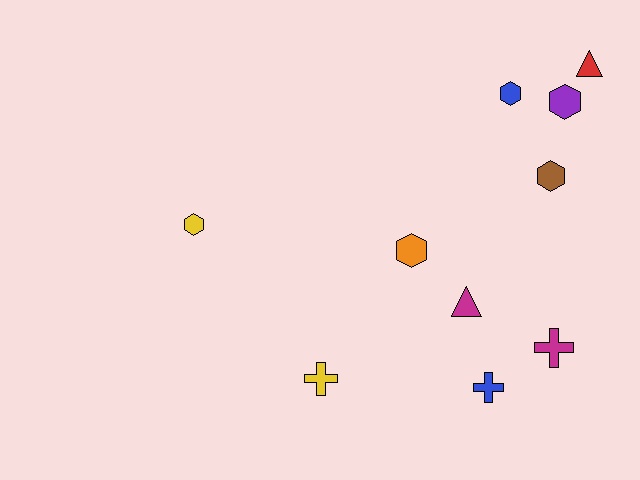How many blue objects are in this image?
There are 2 blue objects.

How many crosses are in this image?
There are 3 crosses.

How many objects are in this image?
There are 10 objects.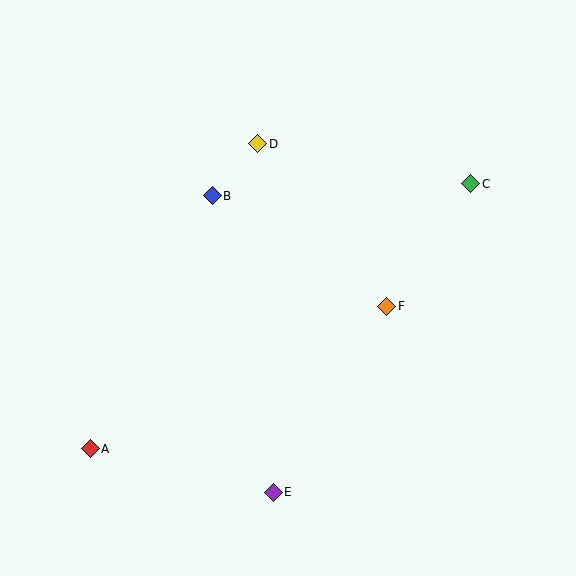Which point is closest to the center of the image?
Point F at (387, 306) is closest to the center.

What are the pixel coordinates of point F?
Point F is at (387, 306).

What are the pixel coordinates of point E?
Point E is at (273, 492).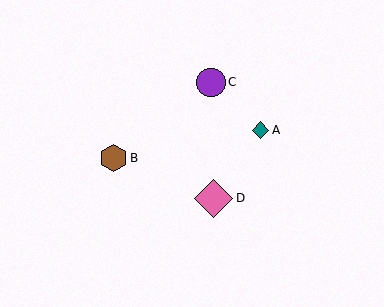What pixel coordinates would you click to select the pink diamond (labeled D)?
Click at (214, 198) to select the pink diamond D.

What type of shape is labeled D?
Shape D is a pink diamond.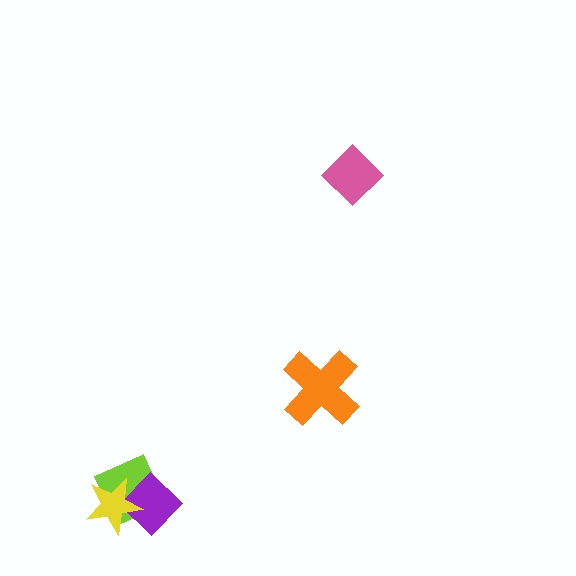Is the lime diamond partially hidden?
Yes, it is partially covered by another shape.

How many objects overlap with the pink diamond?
0 objects overlap with the pink diamond.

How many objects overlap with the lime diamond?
2 objects overlap with the lime diamond.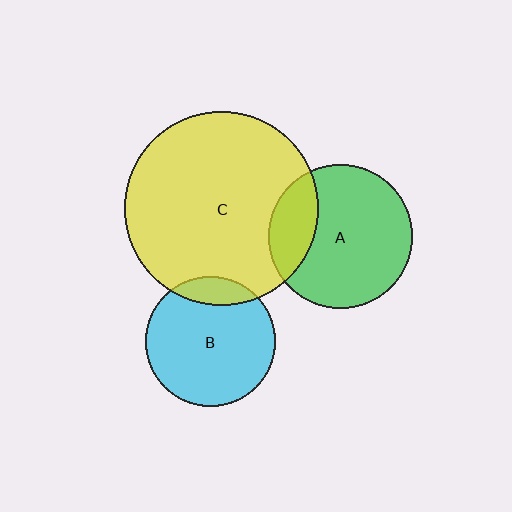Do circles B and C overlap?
Yes.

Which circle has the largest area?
Circle C (yellow).